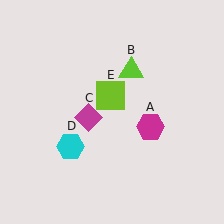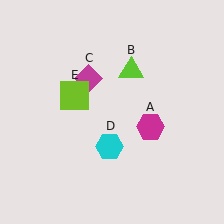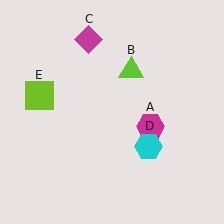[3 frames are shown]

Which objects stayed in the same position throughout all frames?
Magenta hexagon (object A) and lime triangle (object B) remained stationary.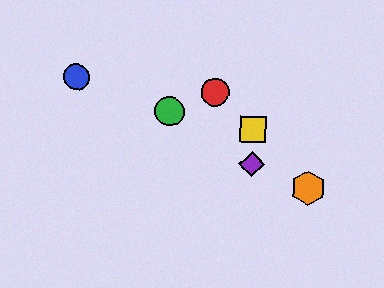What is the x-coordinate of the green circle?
The green circle is at x≈169.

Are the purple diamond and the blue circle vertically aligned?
No, the purple diamond is at x≈252 and the blue circle is at x≈76.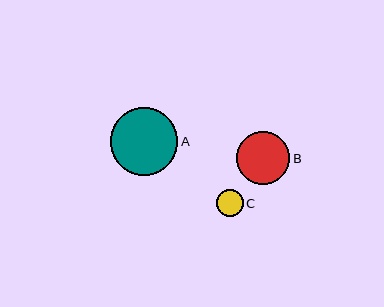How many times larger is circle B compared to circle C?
Circle B is approximately 2.0 times the size of circle C.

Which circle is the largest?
Circle A is the largest with a size of approximately 68 pixels.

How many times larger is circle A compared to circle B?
Circle A is approximately 1.3 times the size of circle B.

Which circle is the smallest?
Circle C is the smallest with a size of approximately 27 pixels.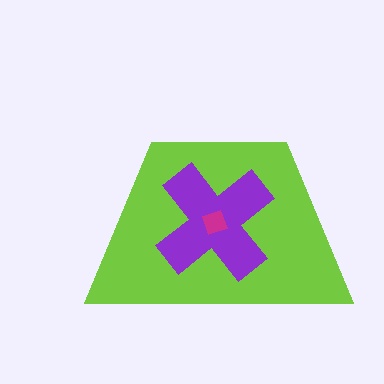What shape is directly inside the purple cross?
The magenta diamond.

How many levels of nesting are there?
3.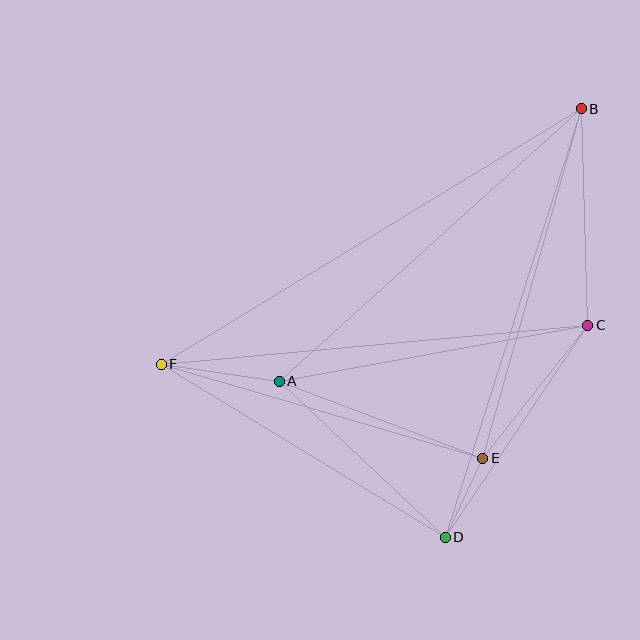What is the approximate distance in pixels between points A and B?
The distance between A and B is approximately 407 pixels.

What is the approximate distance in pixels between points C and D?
The distance between C and D is approximately 256 pixels.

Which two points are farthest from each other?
Points B and F are farthest from each other.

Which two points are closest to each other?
Points D and E are closest to each other.